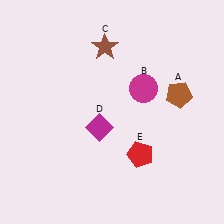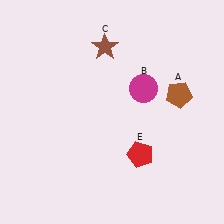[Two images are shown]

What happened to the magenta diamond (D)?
The magenta diamond (D) was removed in Image 2. It was in the bottom-left area of Image 1.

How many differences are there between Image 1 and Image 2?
There is 1 difference between the two images.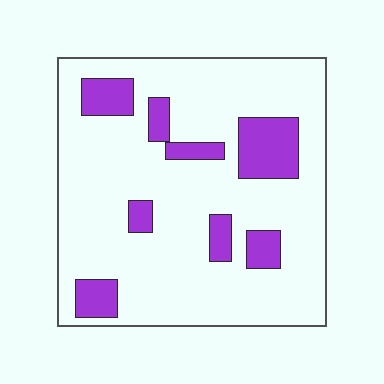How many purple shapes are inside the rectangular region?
8.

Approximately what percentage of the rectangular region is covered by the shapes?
Approximately 20%.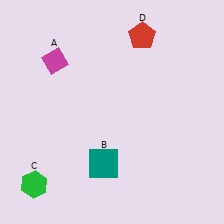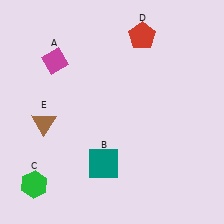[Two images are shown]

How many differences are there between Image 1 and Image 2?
There is 1 difference between the two images.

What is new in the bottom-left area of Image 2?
A brown triangle (E) was added in the bottom-left area of Image 2.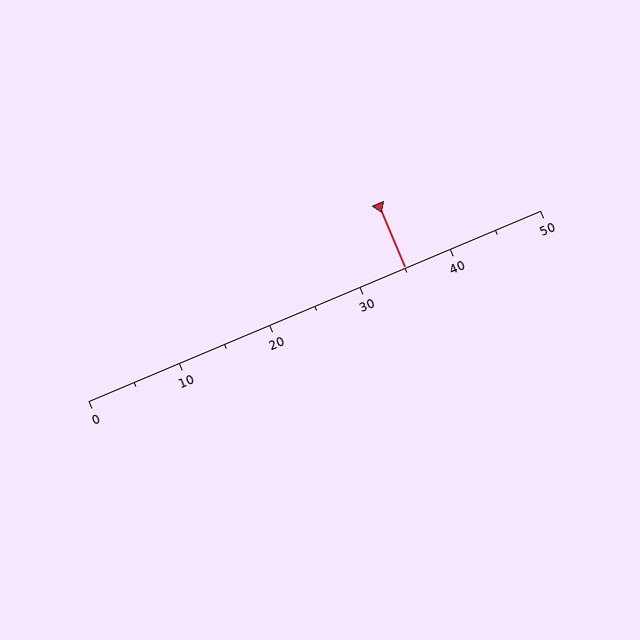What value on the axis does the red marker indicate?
The marker indicates approximately 35.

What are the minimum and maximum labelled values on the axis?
The axis runs from 0 to 50.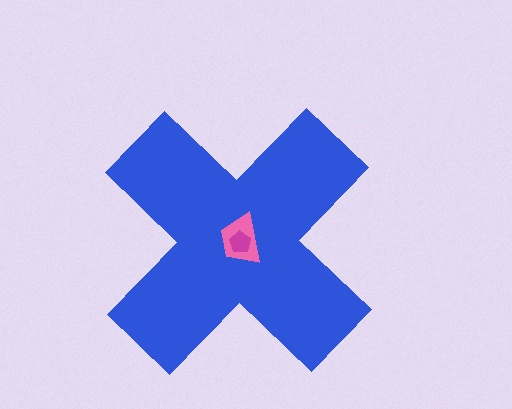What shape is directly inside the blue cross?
The pink trapezoid.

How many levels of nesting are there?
3.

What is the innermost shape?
The magenta pentagon.